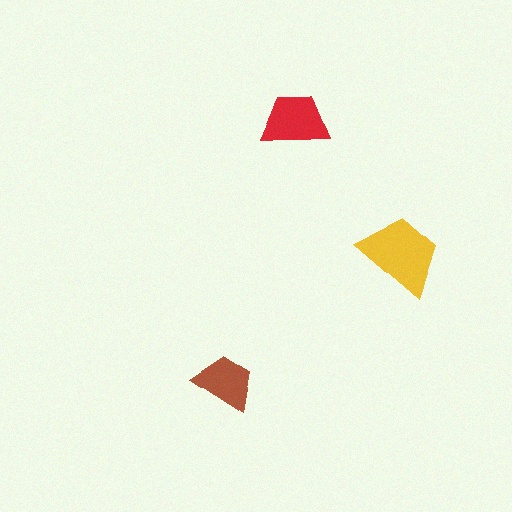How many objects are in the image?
There are 3 objects in the image.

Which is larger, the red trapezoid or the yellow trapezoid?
The yellow one.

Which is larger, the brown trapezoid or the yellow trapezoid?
The yellow one.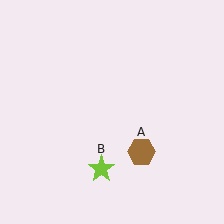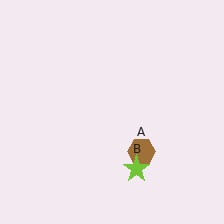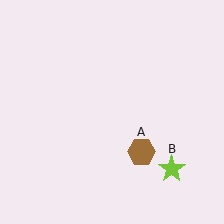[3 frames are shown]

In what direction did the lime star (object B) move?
The lime star (object B) moved right.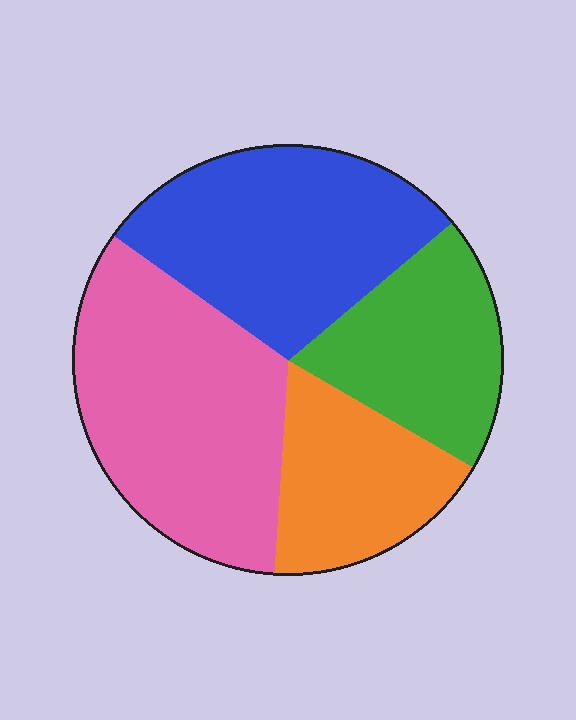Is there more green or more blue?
Blue.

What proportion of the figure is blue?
Blue covers 29% of the figure.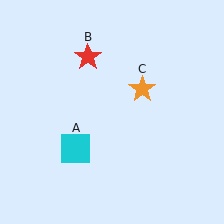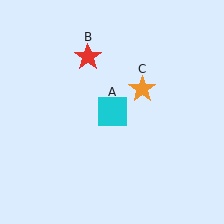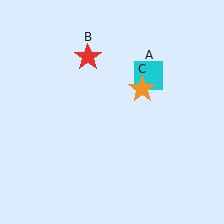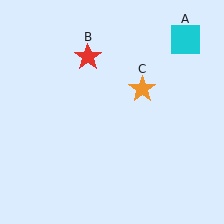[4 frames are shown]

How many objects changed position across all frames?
1 object changed position: cyan square (object A).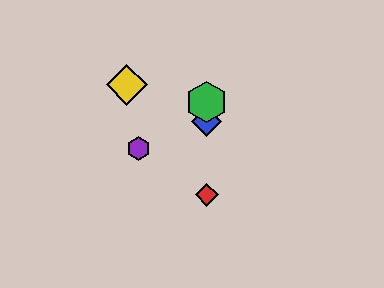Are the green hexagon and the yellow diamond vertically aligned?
No, the green hexagon is at x≈207 and the yellow diamond is at x≈127.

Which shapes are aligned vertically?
The red diamond, the blue diamond, the green hexagon are aligned vertically.